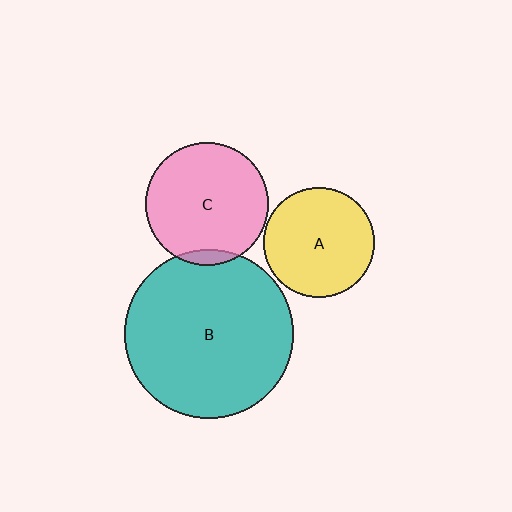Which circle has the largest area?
Circle B (teal).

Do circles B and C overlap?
Yes.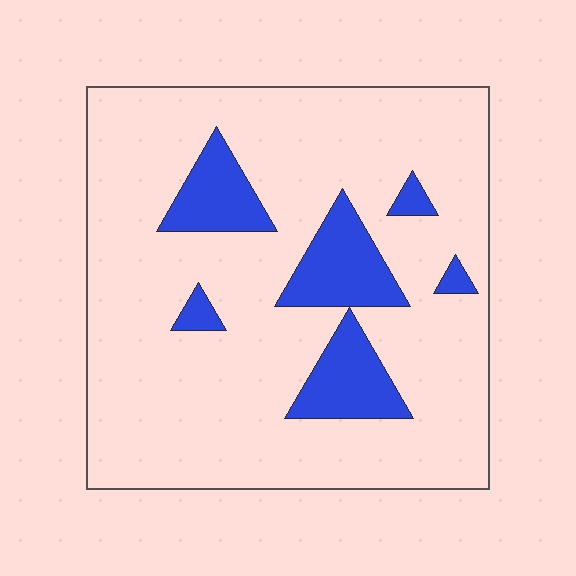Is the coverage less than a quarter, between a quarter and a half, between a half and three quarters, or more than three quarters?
Less than a quarter.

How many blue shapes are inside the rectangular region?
6.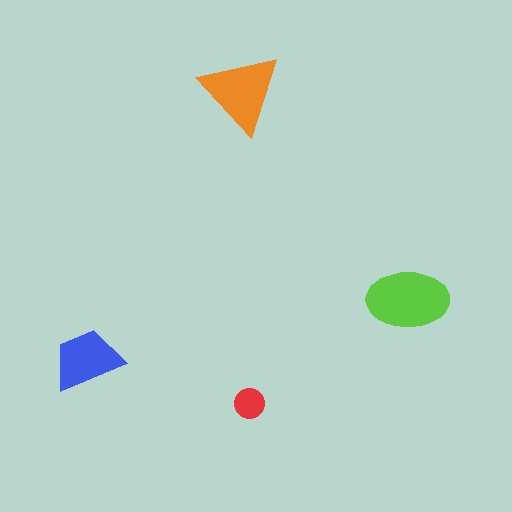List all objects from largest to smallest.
The lime ellipse, the orange triangle, the blue trapezoid, the red circle.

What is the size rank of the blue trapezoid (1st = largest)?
3rd.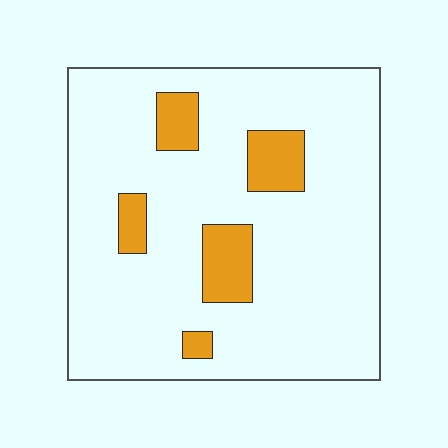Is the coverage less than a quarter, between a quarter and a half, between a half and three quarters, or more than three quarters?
Less than a quarter.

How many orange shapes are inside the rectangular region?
5.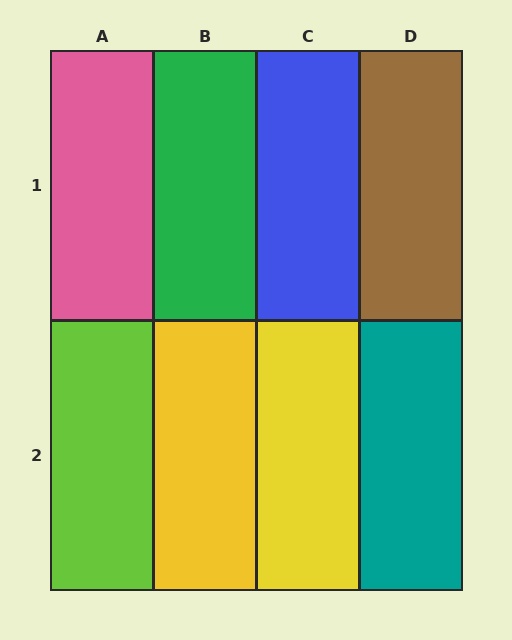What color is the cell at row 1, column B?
Green.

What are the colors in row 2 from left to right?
Lime, yellow, yellow, teal.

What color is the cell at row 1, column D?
Brown.